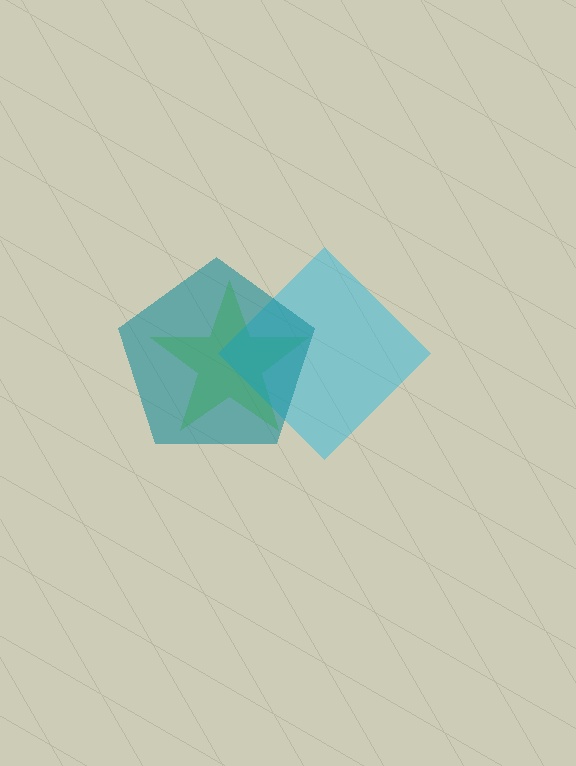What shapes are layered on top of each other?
The layered shapes are: a lime star, a cyan diamond, a teal pentagon.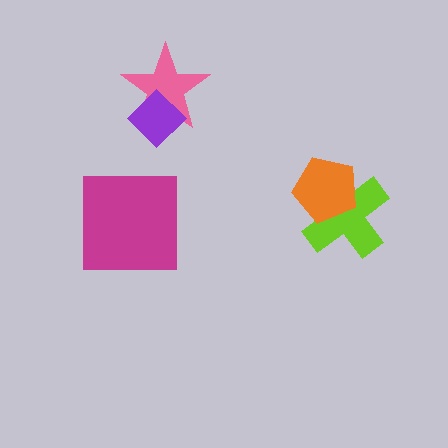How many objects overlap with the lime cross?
1 object overlaps with the lime cross.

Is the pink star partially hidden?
Yes, it is partially covered by another shape.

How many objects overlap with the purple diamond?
1 object overlaps with the purple diamond.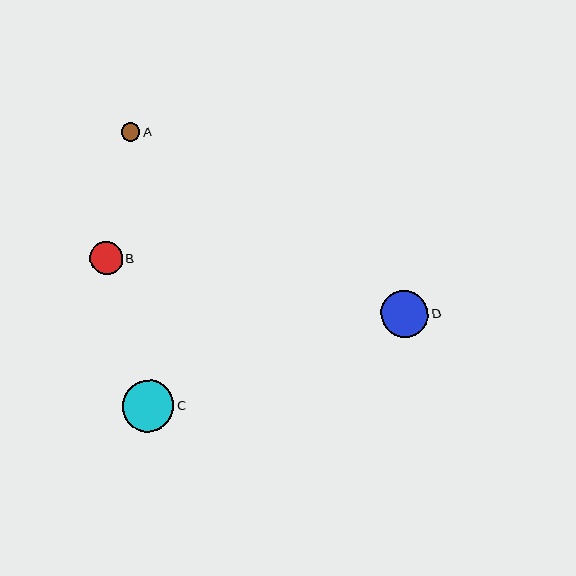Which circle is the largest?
Circle C is the largest with a size of approximately 52 pixels.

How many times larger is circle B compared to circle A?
Circle B is approximately 1.8 times the size of circle A.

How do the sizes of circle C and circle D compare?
Circle C and circle D are approximately the same size.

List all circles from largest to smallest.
From largest to smallest: C, D, B, A.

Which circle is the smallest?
Circle A is the smallest with a size of approximately 19 pixels.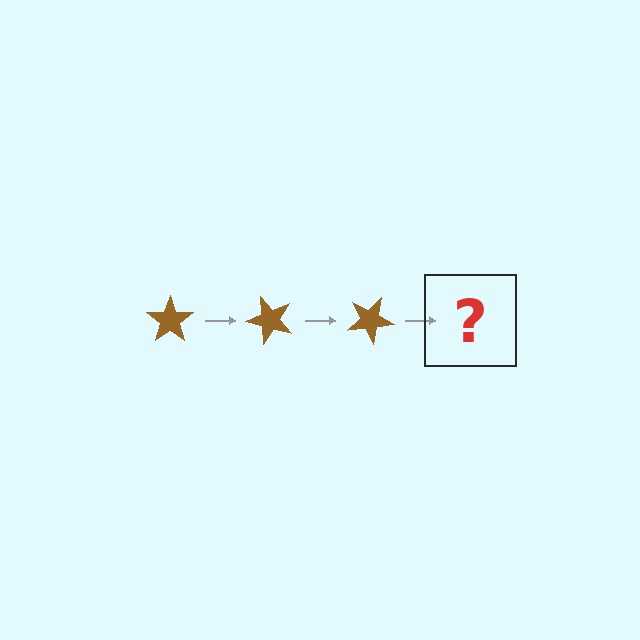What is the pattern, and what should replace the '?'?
The pattern is that the star rotates 50 degrees each step. The '?' should be a brown star rotated 150 degrees.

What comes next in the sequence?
The next element should be a brown star rotated 150 degrees.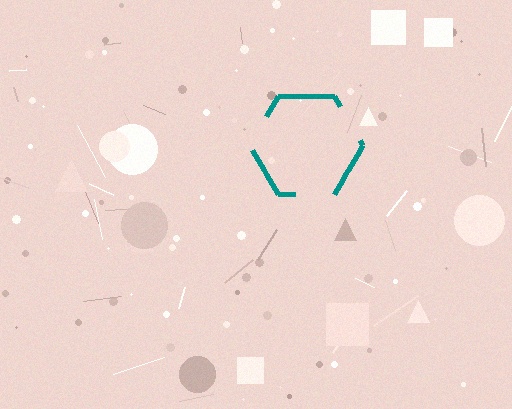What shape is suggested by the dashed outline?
The dashed outline suggests a hexagon.